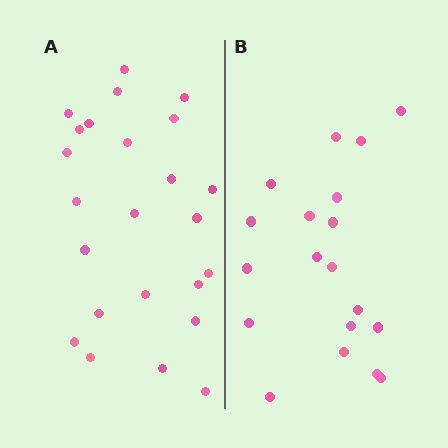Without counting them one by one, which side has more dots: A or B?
Region A (the left region) has more dots.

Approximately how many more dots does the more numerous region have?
Region A has about 5 more dots than region B.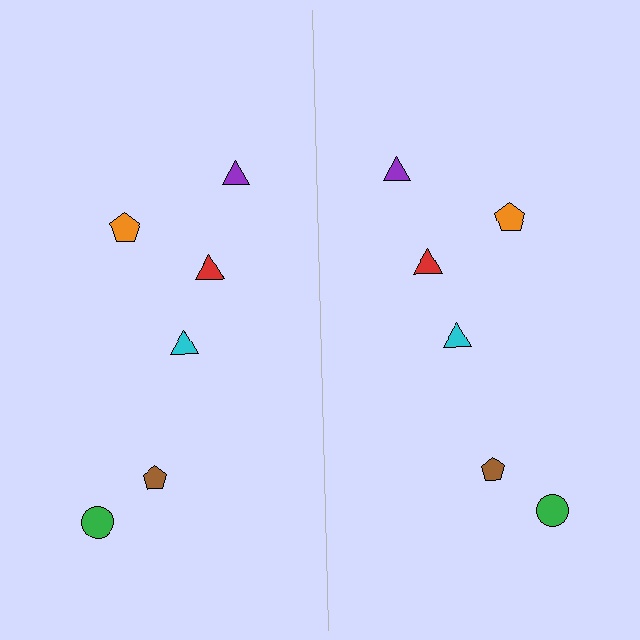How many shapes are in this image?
There are 12 shapes in this image.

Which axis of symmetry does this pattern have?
The pattern has a vertical axis of symmetry running through the center of the image.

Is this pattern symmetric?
Yes, this pattern has bilateral (reflection) symmetry.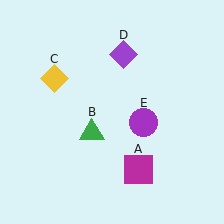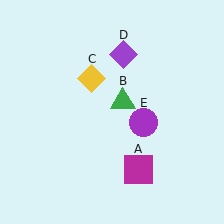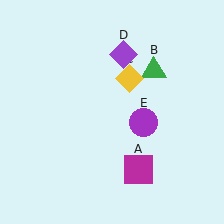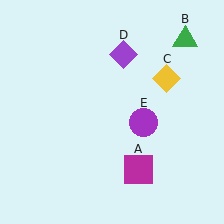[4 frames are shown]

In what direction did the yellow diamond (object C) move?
The yellow diamond (object C) moved right.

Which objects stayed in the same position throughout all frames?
Magenta square (object A) and purple diamond (object D) and purple circle (object E) remained stationary.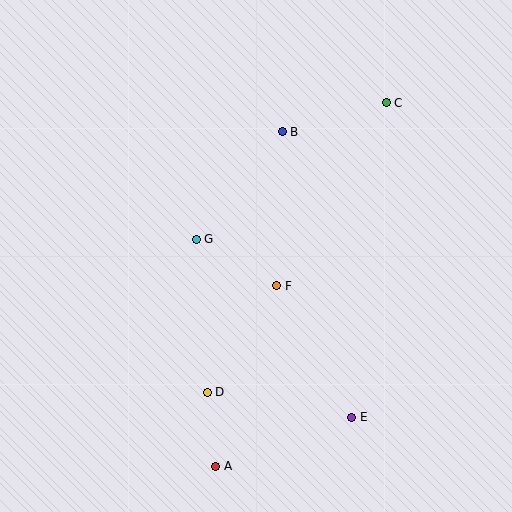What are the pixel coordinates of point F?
Point F is at (277, 286).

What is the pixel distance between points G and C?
The distance between G and C is 234 pixels.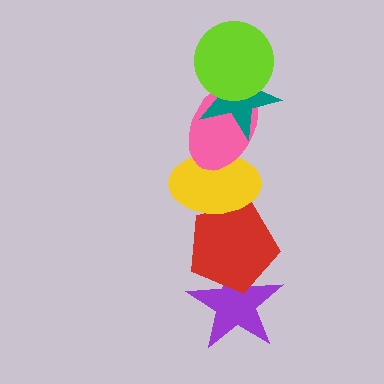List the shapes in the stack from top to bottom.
From top to bottom: the lime circle, the teal star, the pink ellipse, the yellow ellipse, the red pentagon, the purple star.